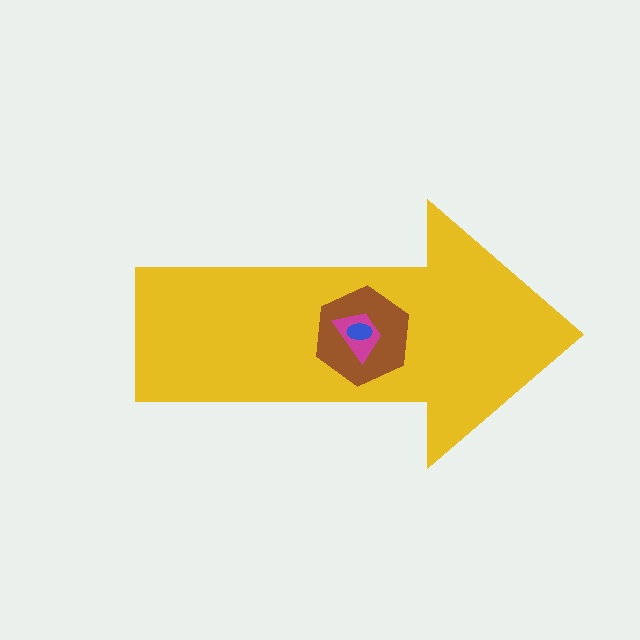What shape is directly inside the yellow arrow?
The brown hexagon.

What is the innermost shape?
The blue ellipse.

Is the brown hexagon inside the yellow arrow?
Yes.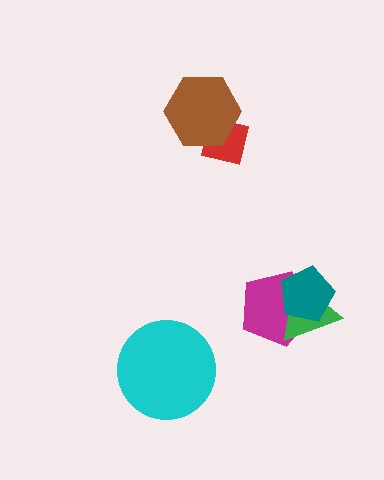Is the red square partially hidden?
Yes, it is partially covered by another shape.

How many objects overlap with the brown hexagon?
1 object overlaps with the brown hexagon.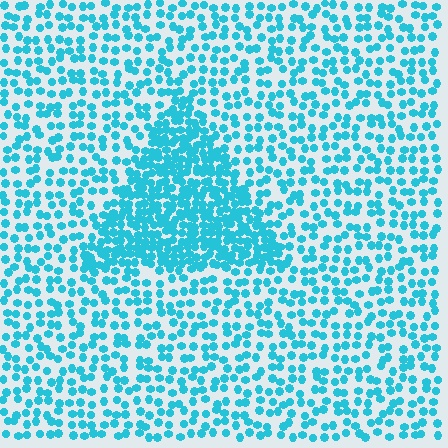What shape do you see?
I see a triangle.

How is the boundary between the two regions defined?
The boundary is defined by a change in element density (approximately 2.2x ratio). All elements are the same color, size, and shape.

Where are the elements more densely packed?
The elements are more densely packed inside the triangle boundary.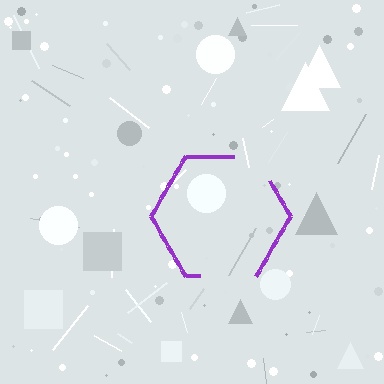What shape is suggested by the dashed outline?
The dashed outline suggests a hexagon.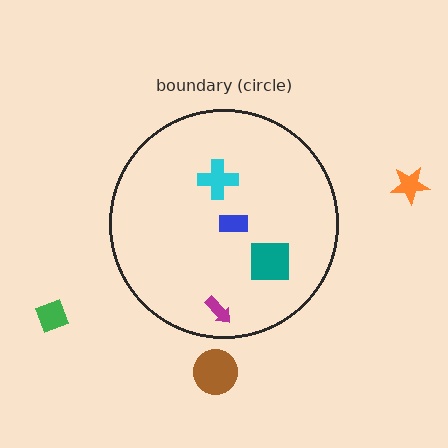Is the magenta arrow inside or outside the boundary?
Inside.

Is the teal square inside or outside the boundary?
Inside.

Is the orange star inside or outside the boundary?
Outside.